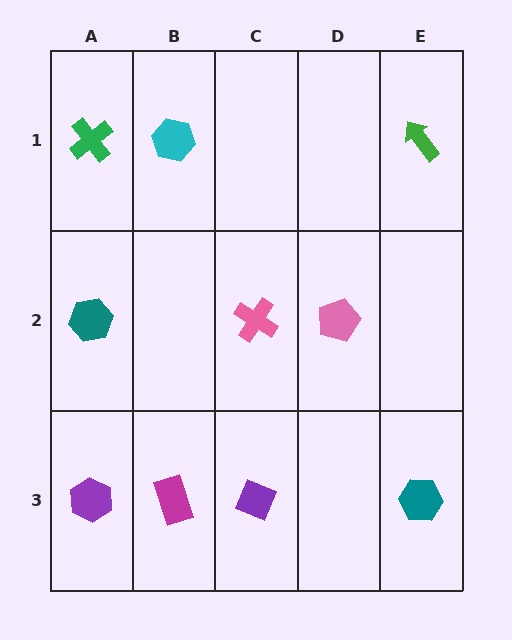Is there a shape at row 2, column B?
No, that cell is empty.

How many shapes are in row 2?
3 shapes.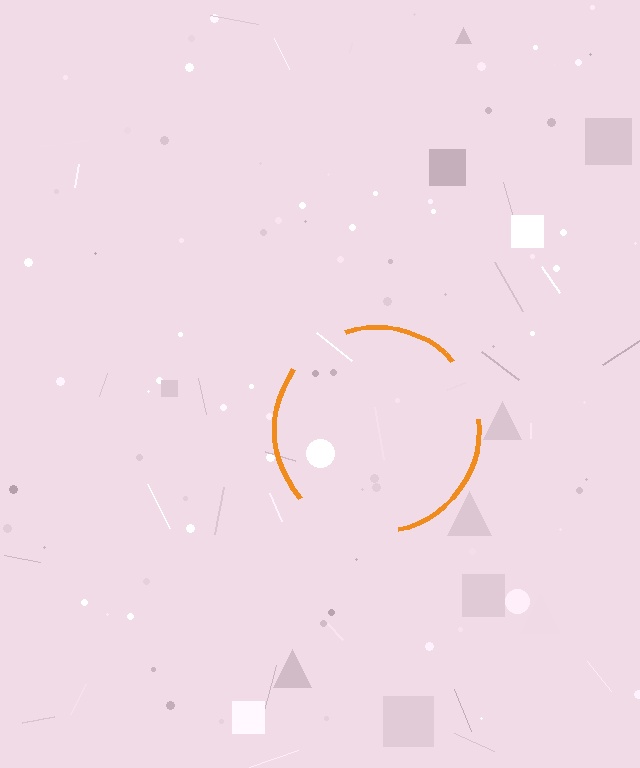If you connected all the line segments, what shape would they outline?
They would outline a circle.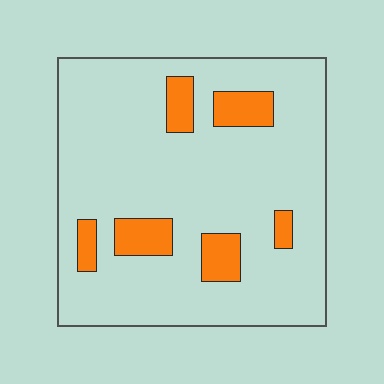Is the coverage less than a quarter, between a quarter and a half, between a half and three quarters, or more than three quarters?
Less than a quarter.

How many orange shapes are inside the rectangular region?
6.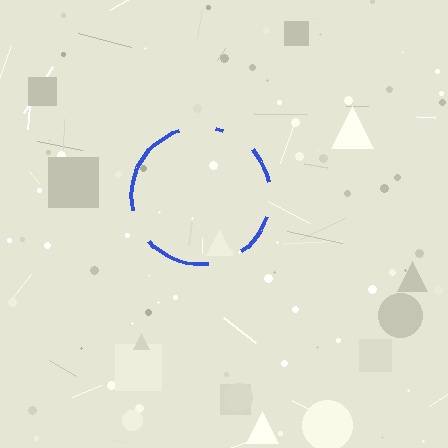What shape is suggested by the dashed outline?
The dashed outline suggests a circle.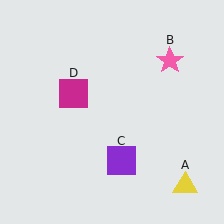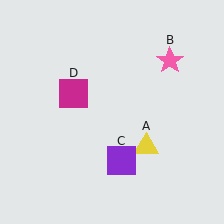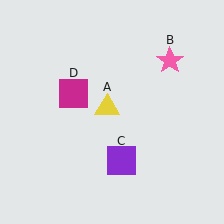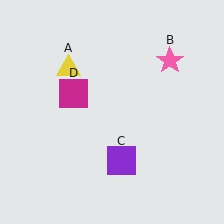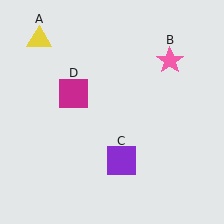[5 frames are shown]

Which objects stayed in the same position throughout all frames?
Pink star (object B) and purple square (object C) and magenta square (object D) remained stationary.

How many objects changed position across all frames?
1 object changed position: yellow triangle (object A).